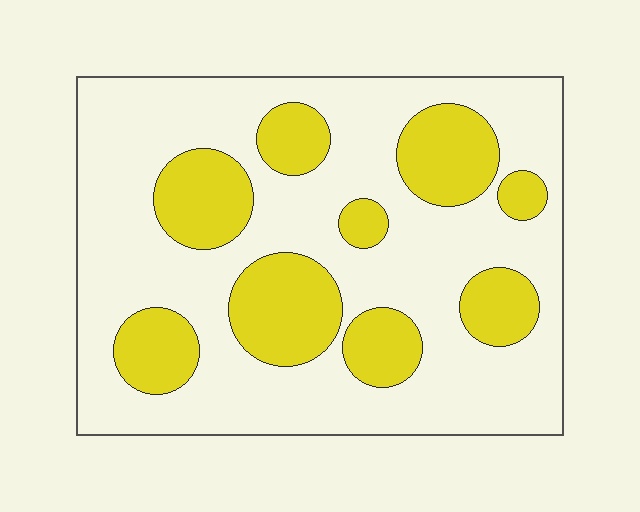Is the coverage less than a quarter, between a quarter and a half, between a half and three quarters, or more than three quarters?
Between a quarter and a half.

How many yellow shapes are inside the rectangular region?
9.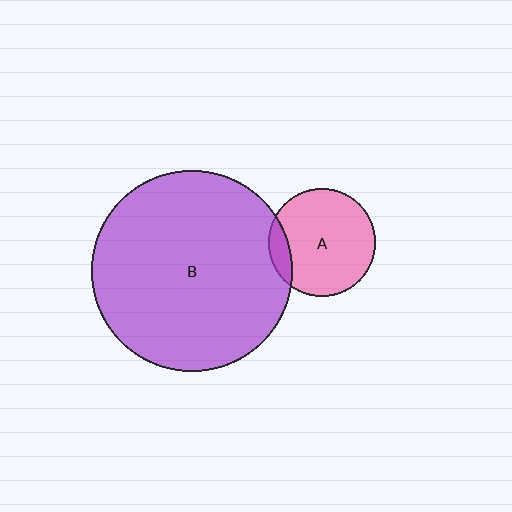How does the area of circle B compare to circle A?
Approximately 3.5 times.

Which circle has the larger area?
Circle B (purple).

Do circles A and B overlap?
Yes.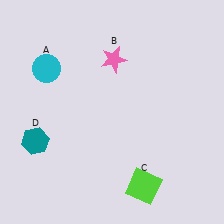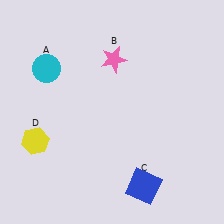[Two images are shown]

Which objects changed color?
C changed from lime to blue. D changed from teal to yellow.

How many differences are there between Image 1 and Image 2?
There are 2 differences between the two images.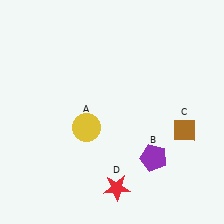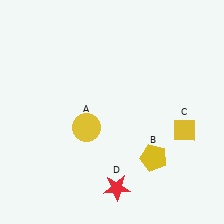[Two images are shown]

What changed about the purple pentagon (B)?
In Image 1, B is purple. In Image 2, it changed to yellow.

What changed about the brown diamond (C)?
In Image 1, C is brown. In Image 2, it changed to yellow.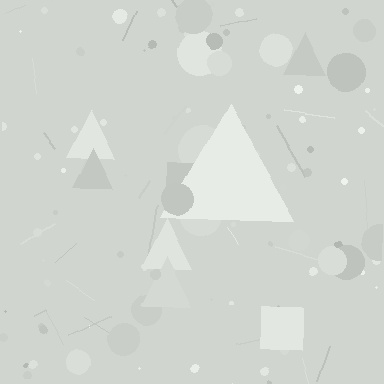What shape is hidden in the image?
A triangle is hidden in the image.